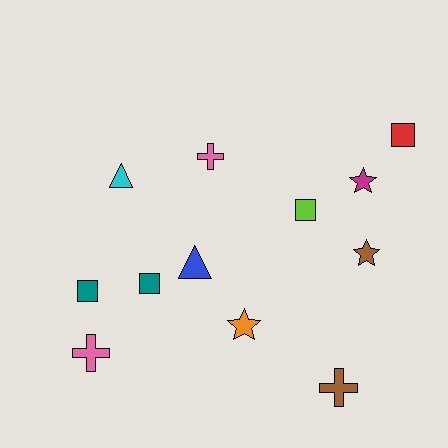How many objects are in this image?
There are 12 objects.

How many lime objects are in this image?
There is 1 lime object.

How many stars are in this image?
There are 3 stars.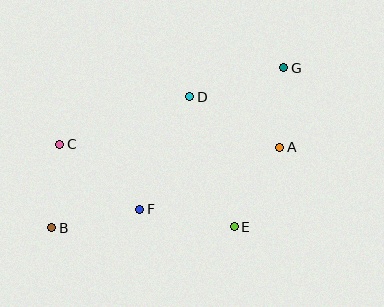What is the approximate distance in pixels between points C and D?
The distance between C and D is approximately 138 pixels.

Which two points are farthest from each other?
Points B and G are farthest from each other.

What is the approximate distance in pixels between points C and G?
The distance between C and G is approximately 237 pixels.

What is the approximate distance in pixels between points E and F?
The distance between E and F is approximately 96 pixels.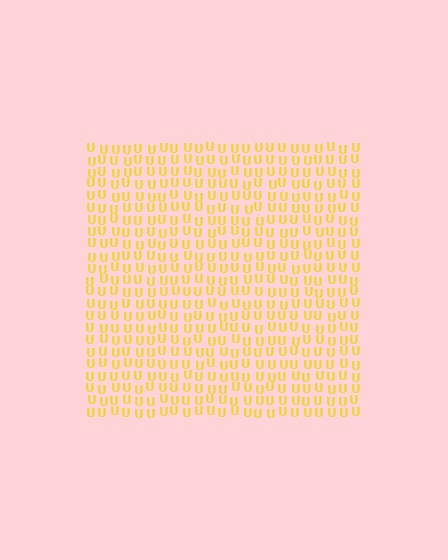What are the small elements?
The small elements are letter U's.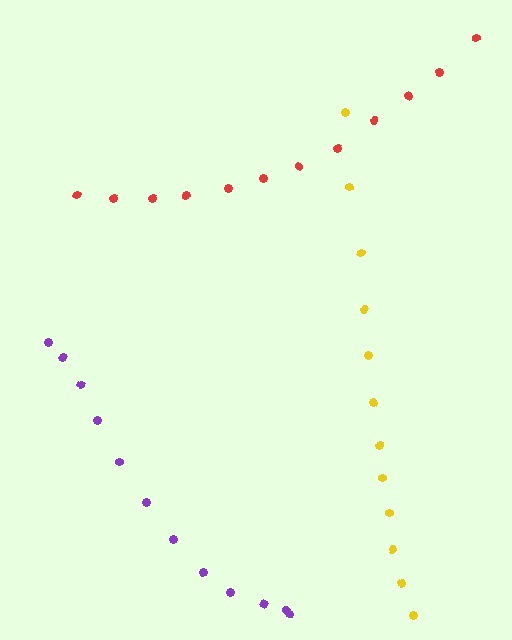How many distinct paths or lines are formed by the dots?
There are 3 distinct paths.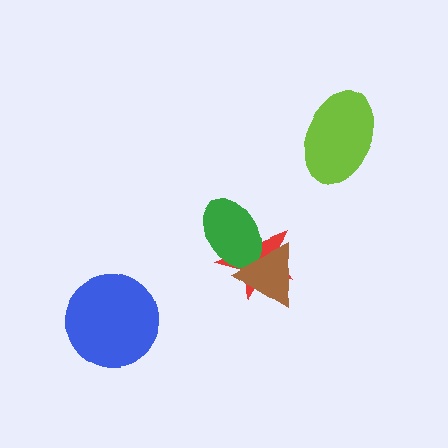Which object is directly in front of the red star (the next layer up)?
The green ellipse is directly in front of the red star.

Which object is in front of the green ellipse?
The brown triangle is in front of the green ellipse.